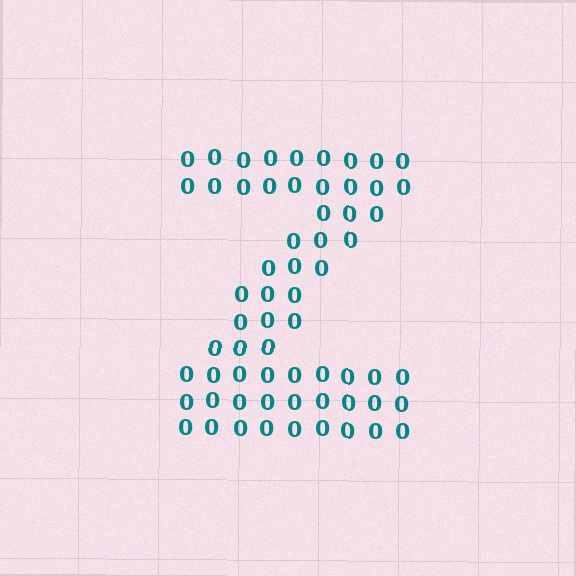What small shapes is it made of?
It is made of small digit 0's.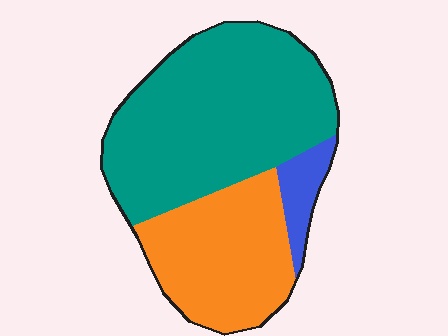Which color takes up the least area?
Blue, at roughly 5%.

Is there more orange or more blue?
Orange.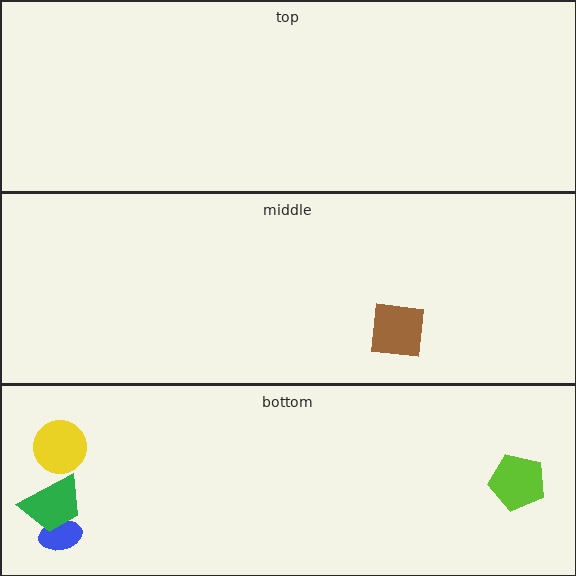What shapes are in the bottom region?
The lime pentagon, the blue ellipse, the green trapezoid, the yellow circle.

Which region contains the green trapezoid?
The bottom region.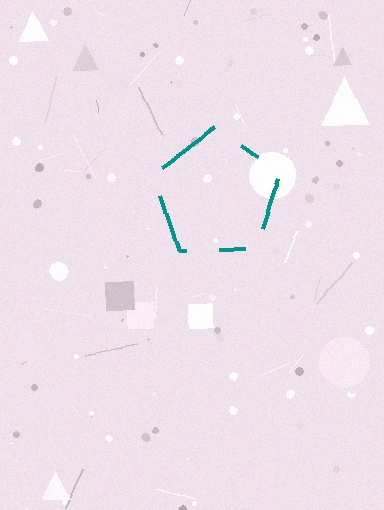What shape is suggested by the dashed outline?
The dashed outline suggests a pentagon.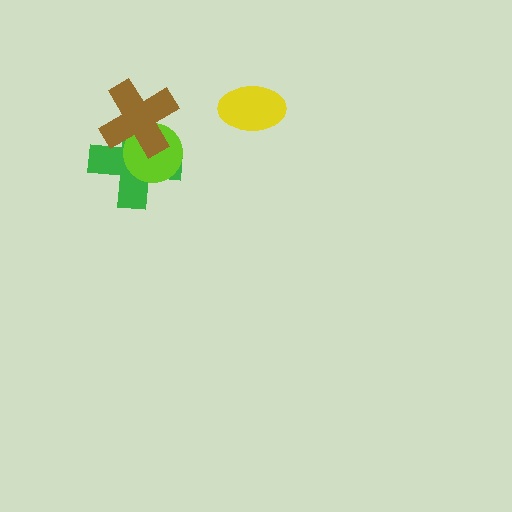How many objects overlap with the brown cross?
2 objects overlap with the brown cross.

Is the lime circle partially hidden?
Yes, it is partially covered by another shape.